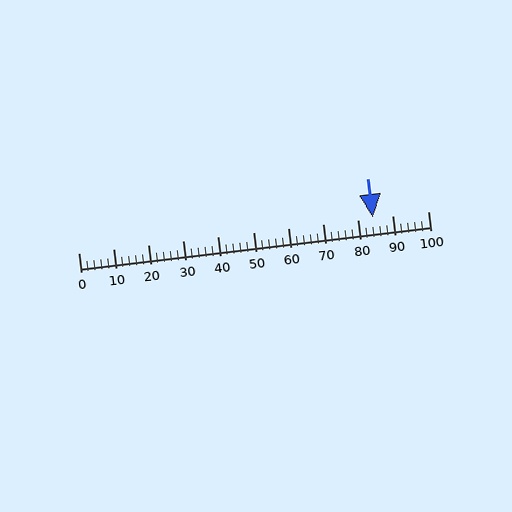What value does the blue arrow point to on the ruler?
The blue arrow points to approximately 84.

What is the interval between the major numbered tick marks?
The major tick marks are spaced 10 units apart.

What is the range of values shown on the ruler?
The ruler shows values from 0 to 100.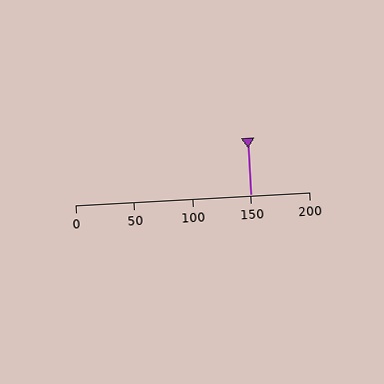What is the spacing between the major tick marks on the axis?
The major ticks are spaced 50 apart.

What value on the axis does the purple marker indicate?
The marker indicates approximately 150.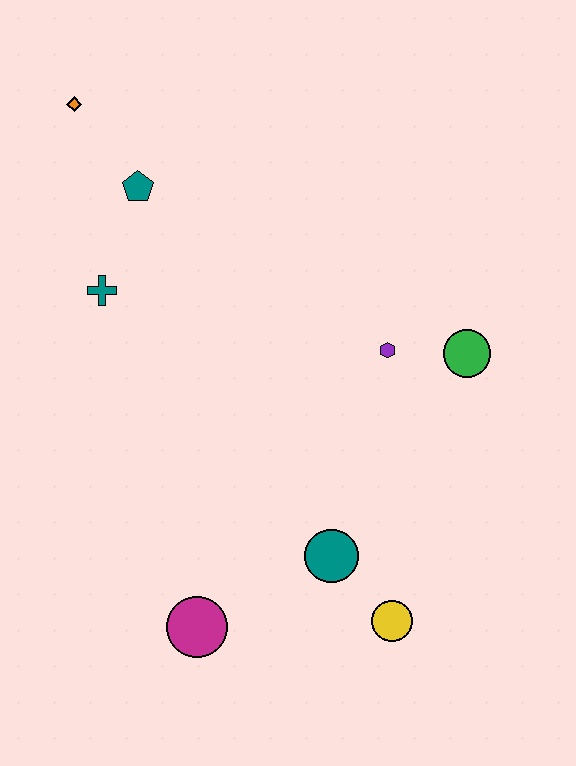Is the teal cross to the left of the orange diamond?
No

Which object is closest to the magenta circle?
The teal circle is closest to the magenta circle.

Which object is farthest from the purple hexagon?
The orange diamond is farthest from the purple hexagon.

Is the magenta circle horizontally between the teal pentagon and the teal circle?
Yes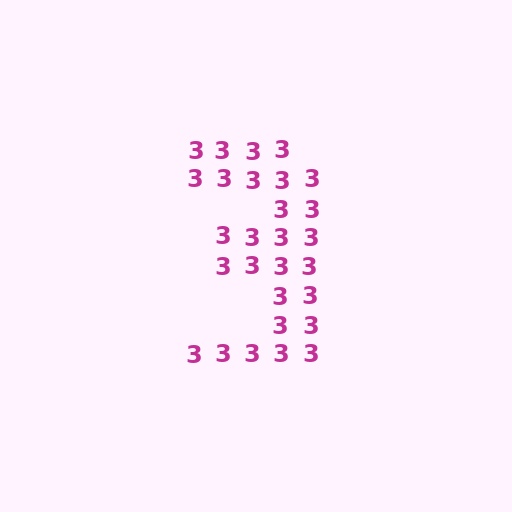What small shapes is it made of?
It is made of small digit 3's.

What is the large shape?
The large shape is the digit 3.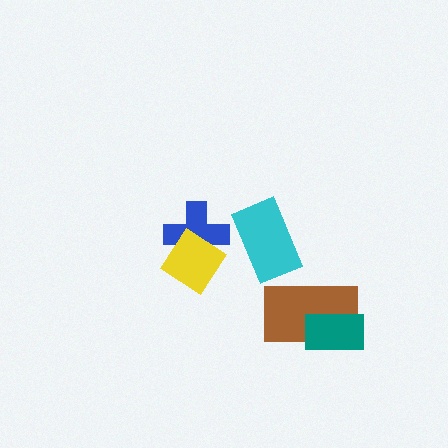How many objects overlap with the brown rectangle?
1 object overlaps with the brown rectangle.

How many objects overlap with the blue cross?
1 object overlaps with the blue cross.